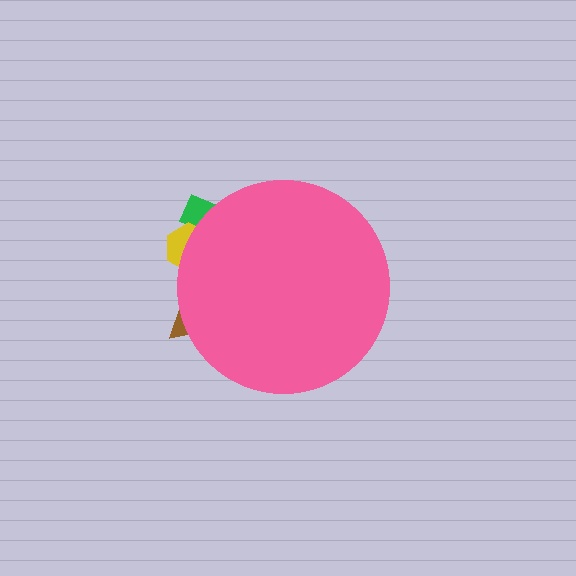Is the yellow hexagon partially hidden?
Yes, the yellow hexagon is partially hidden behind the pink circle.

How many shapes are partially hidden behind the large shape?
3 shapes are partially hidden.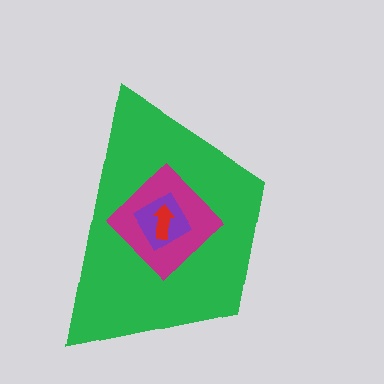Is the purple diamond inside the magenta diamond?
Yes.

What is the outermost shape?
The green trapezoid.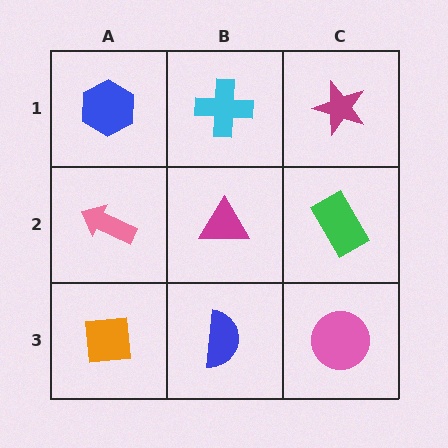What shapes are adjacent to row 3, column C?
A green rectangle (row 2, column C), a blue semicircle (row 3, column B).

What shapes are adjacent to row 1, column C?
A green rectangle (row 2, column C), a cyan cross (row 1, column B).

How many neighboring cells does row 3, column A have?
2.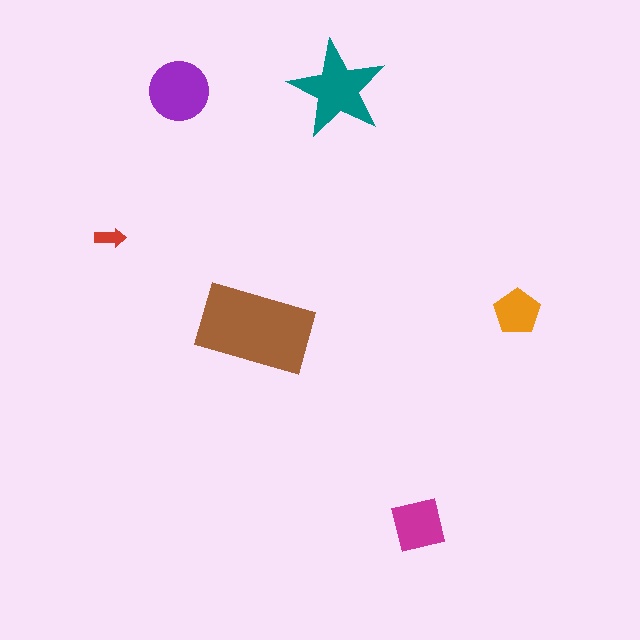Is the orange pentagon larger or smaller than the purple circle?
Smaller.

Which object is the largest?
The brown rectangle.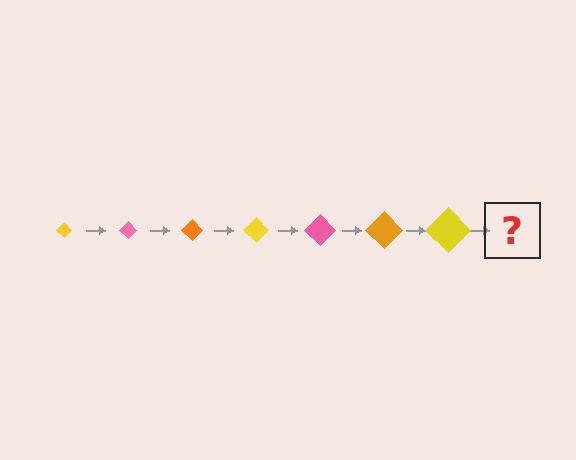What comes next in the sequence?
The next element should be a pink diamond, larger than the previous one.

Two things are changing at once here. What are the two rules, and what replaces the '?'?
The two rules are that the diamond grows larger each step and the color cycles through yellow, pink, and orange. The '?' should be a pink diamond, larger than the previous one.